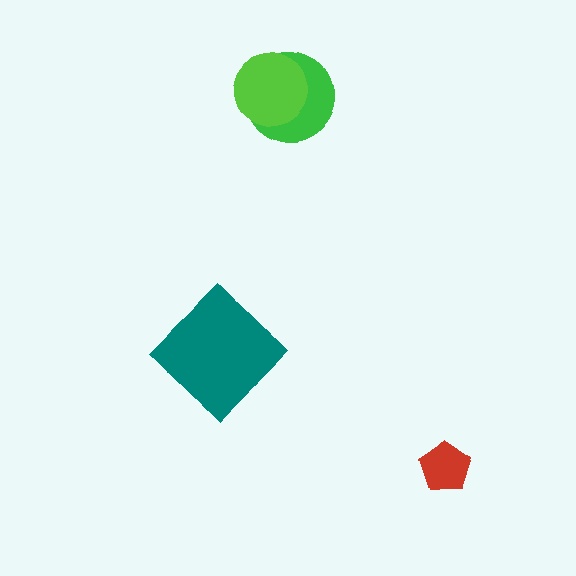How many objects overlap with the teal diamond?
0 objects overlap with the teal diamond.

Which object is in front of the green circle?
The lime circle is in front of the green circle.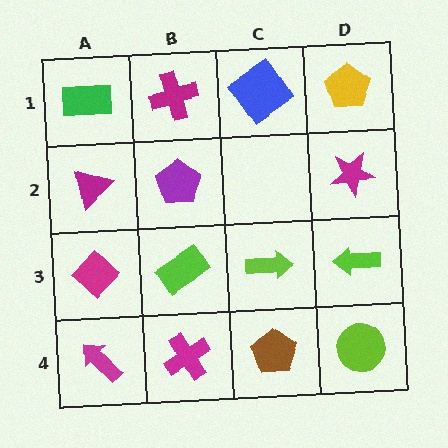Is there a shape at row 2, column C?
No, that cell is empty.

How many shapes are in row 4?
4 shapes.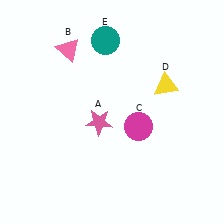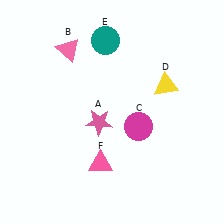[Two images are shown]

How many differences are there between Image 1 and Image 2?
There is 1 difference between the two images.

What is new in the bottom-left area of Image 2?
A pink triangle (F) was added in the bottom-left area of Image 2.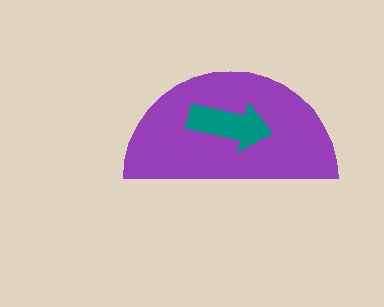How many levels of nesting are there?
2.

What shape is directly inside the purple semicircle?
The teal arrow.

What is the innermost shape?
The teal arrow.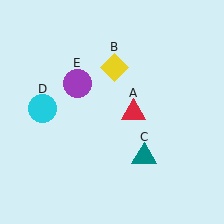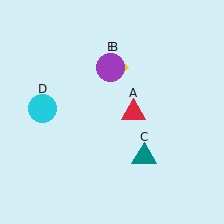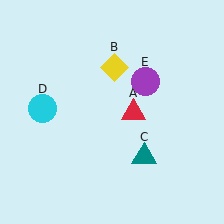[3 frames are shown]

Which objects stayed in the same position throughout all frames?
Red triangle (object A) and yellow diamond (object B) and teal triangle (object C) and cyan circle (object D) remained stationary.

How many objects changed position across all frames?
1 object changed position: purple circle (object E).